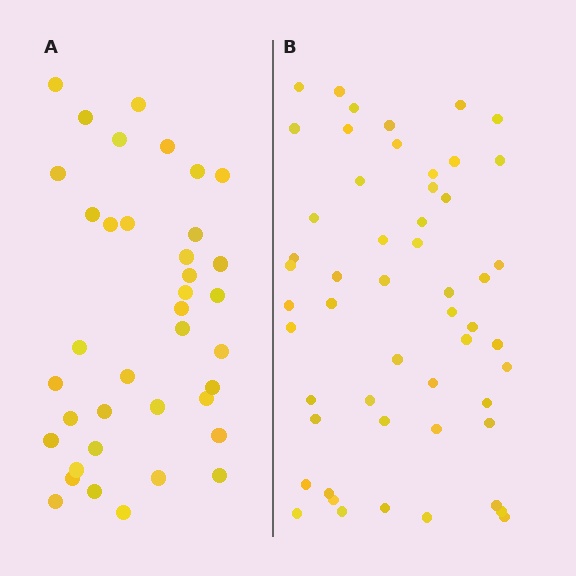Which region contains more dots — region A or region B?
Region B (the right region) has more dots.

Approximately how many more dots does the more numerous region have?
Region B has approximately 15 more dots than region A.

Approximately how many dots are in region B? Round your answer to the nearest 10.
About 50 dots. (The exact count is 53, which rounds to 50.)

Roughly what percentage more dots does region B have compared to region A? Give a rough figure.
About 40% more.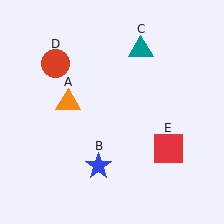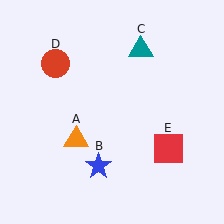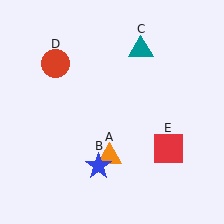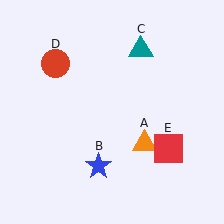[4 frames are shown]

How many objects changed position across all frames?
1 object changed position: orange triangle (object A).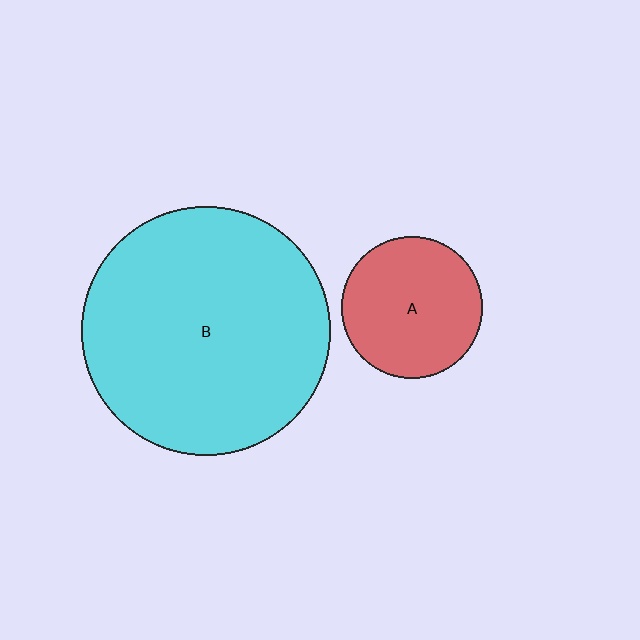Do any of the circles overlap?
No, none of the circles overlap.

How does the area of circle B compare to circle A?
Approximately 3.1 times.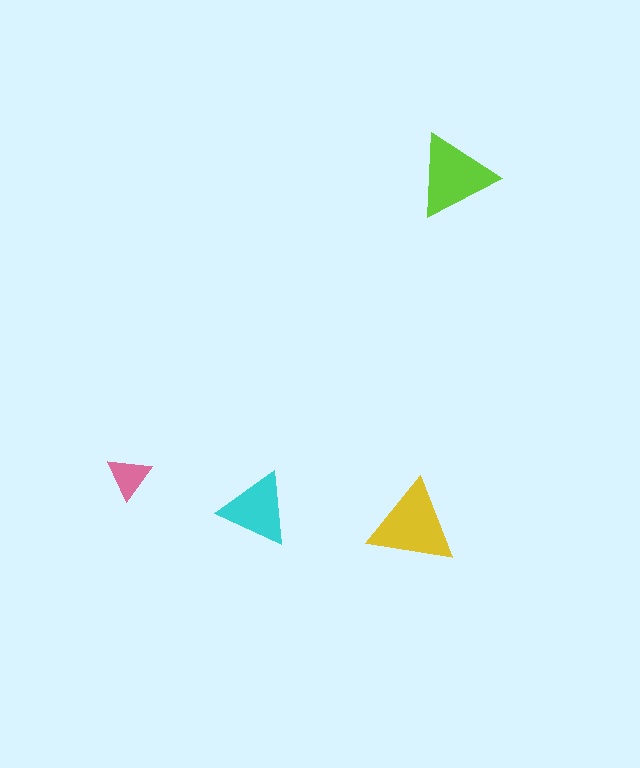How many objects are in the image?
There are 4 objects in the image.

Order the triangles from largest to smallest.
the yellow one, the lime one, the cyan one, the pink one.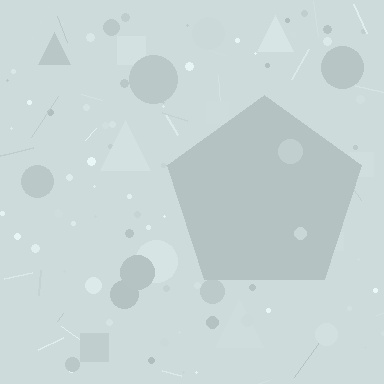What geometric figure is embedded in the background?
A pentagon is embedded in the background.